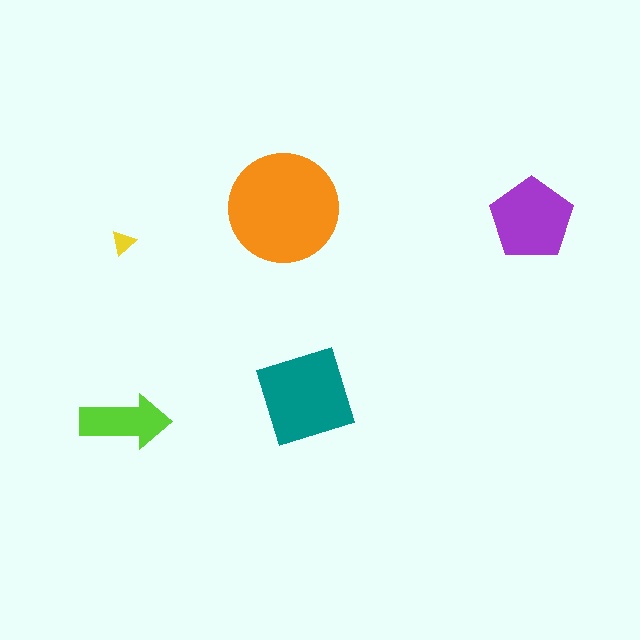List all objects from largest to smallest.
The orange circle, the teal square, the purple pentagon, the lime arrow, the yellow triangle.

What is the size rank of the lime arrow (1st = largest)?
4th.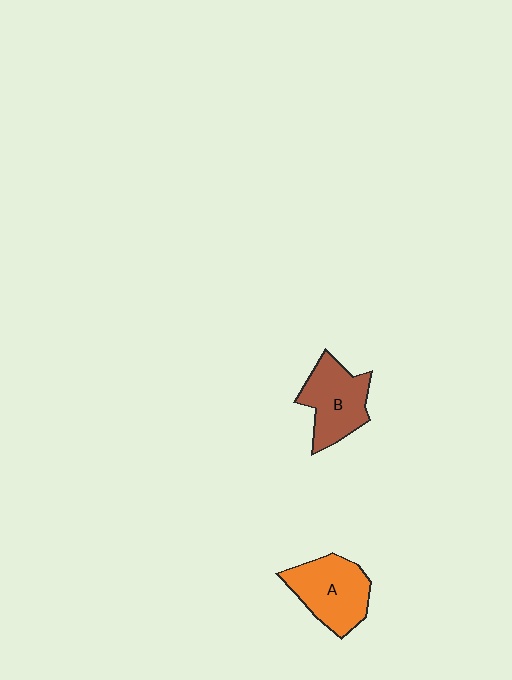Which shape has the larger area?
Shape A (orange).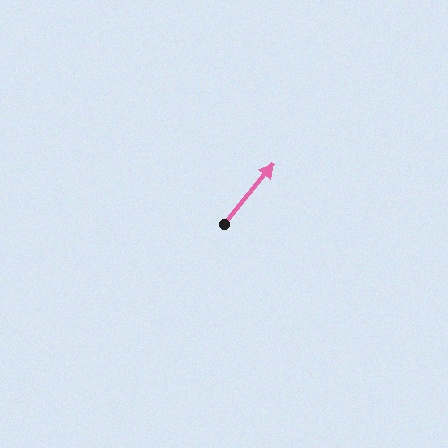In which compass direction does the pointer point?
Northeast.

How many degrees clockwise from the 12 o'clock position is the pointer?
Approximately 39 degrees.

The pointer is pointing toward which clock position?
Roughly 1 o'clock.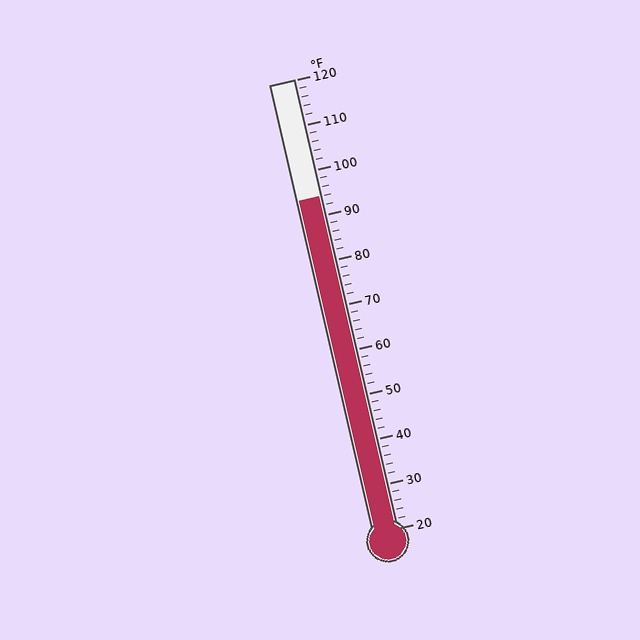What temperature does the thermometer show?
The thermometer shows approximately 94°F.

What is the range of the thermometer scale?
The thermometer scale ranges from 20°F to 120°F.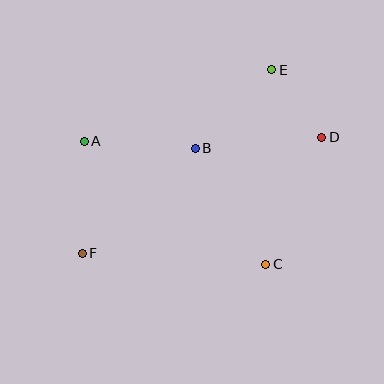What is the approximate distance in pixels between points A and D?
The distance between A and D is approximately 238 pixels.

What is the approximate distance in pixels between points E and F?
The distance between E and F is approximately 264 pixels.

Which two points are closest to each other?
Points D and E are closest to each other.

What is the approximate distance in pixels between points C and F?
The distance between C and F is approximately 184 pixels.